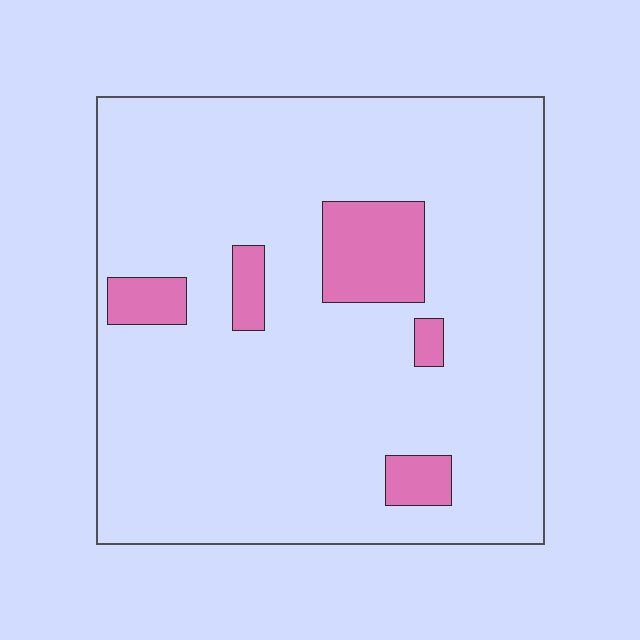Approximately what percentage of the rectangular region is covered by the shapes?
Approximately 10%.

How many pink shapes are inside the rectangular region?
5.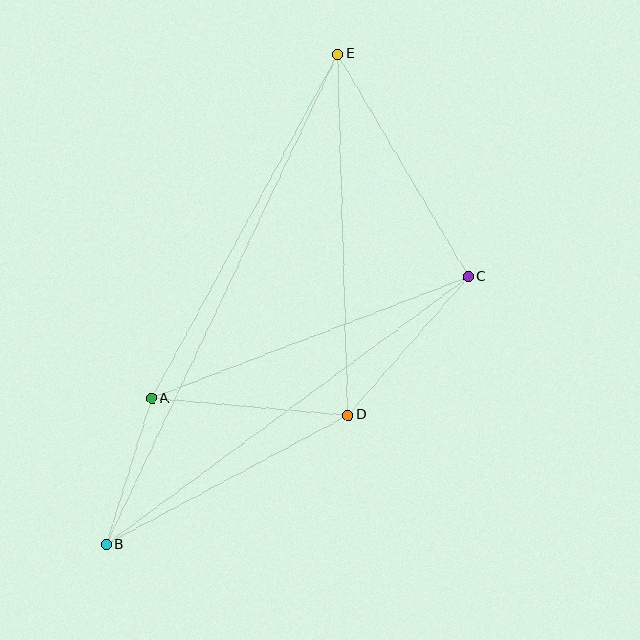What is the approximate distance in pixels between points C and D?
The distance between C and D is approximately 184 pixels.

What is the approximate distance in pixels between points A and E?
The distance between A and E is approximately 391 pixels.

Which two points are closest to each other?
Points A and B are closest to each other.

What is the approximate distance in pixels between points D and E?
The distance between D and E is approximately 361 pixels.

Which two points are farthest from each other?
Points B and E are farthest from each other.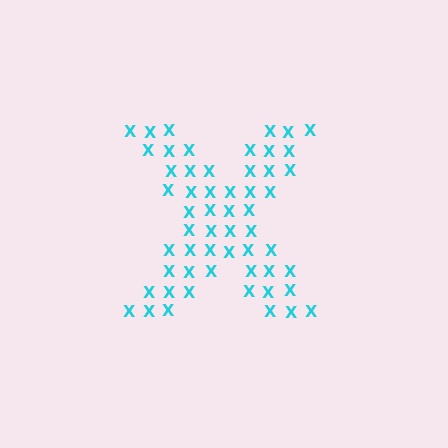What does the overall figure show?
The overall figure shows the letter X.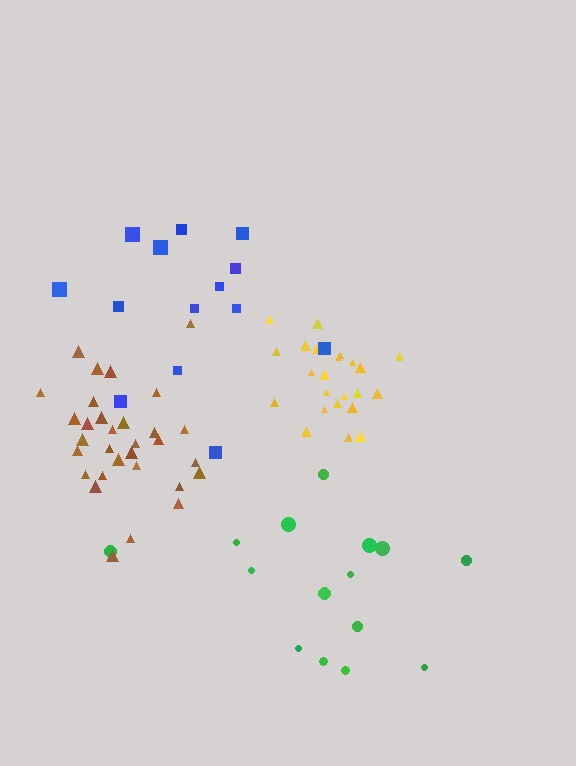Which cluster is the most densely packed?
Yellow.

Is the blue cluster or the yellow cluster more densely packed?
Yellow.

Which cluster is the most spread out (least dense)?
Blue.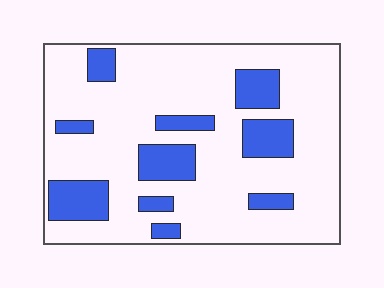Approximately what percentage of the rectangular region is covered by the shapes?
Approximately 20%.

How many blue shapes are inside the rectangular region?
10.